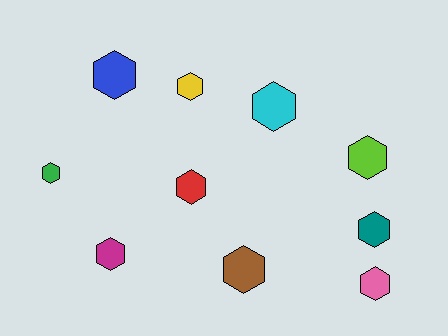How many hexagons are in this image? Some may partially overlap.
There are 10 hexagons.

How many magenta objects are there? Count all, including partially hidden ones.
There is 1 magenta object.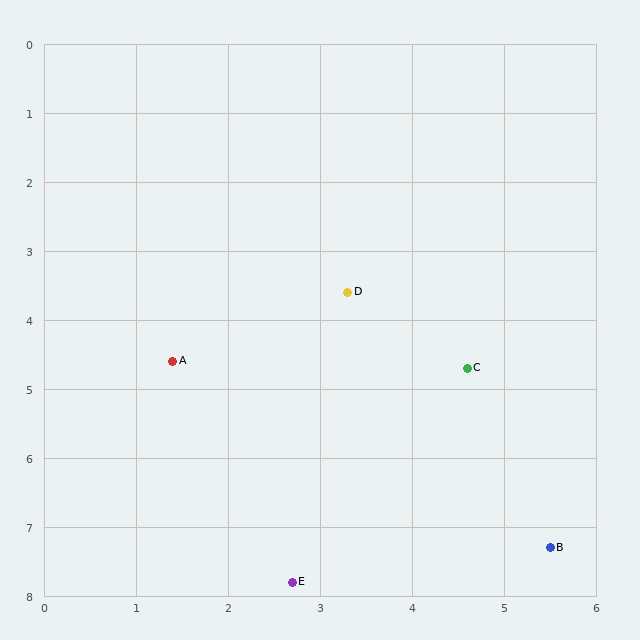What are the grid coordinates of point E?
Point E is at approximately (2.7, 7.8).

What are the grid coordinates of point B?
Point B is at approximately (5.5, 7.3).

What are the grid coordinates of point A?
Point A is at approximately (1.4, 4.6).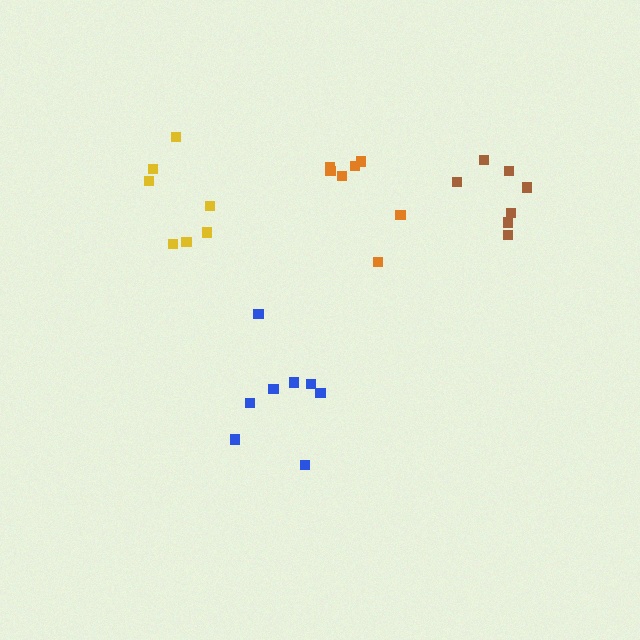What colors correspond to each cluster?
The clusters are colored: yellow, orange, blue, brown.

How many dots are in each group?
Group 1: 7 dots, Group 2: 7 dots, Group 3: 8 dots, Group 4: 7 dots (29 total).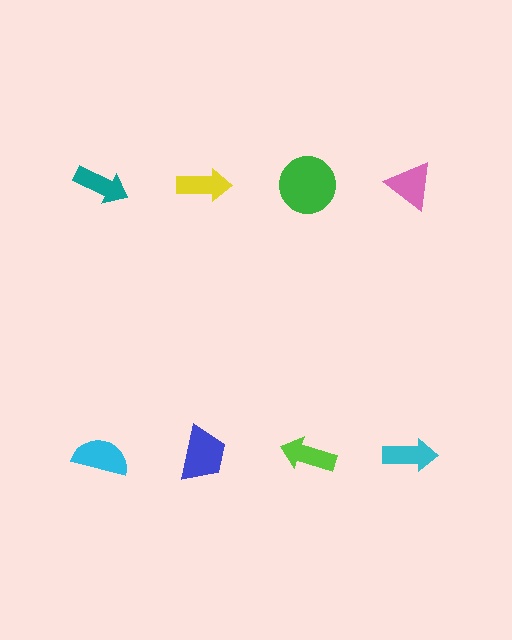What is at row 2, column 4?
A cyan arrow.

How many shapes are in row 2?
4 shapes.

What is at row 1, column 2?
A yellow arrow.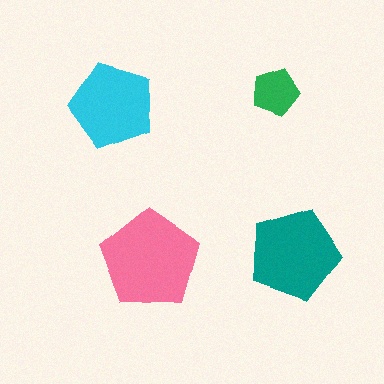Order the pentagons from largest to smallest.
the pink one, the teal one, the cyan one, the green one.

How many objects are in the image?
There are 4 objects in the image.